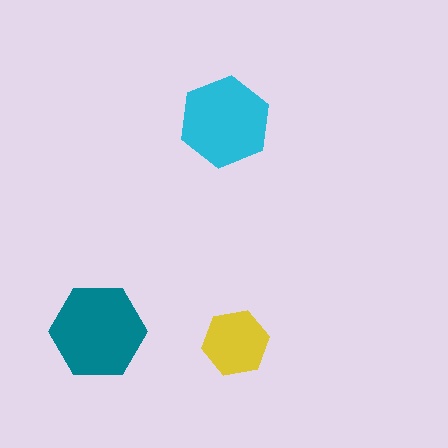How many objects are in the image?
There are 3 objects in the image.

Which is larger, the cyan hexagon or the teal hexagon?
The teal one.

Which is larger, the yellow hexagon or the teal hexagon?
The teal one.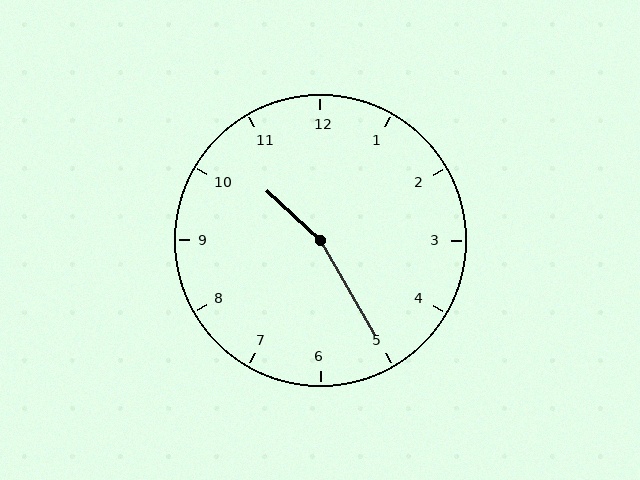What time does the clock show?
10:25.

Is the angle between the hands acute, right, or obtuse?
It is obtuse.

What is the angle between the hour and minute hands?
Approximately 162 degrees.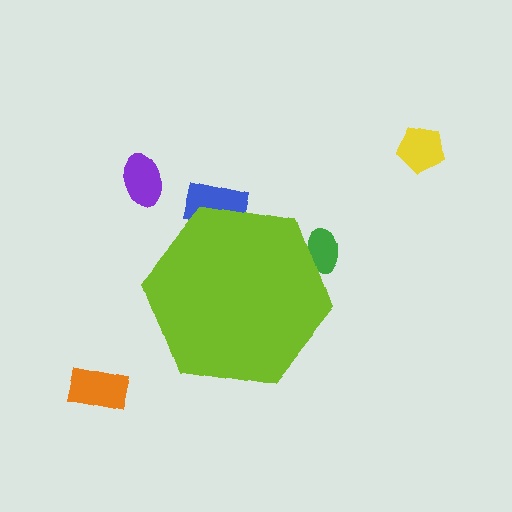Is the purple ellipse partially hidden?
No, the purple ellipse is fully visible.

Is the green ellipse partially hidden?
Yes, the green ellipse is partially hidden behind the lime hexagon.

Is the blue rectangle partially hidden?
Yes, the blue rectangle is partially hidden behind the lime hexagon.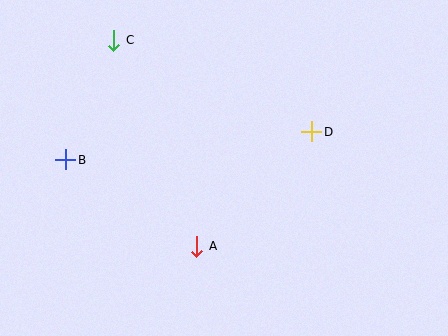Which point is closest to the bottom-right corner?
Point D is closest to the bottom-right corner.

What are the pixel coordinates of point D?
Point D is at (312, 132).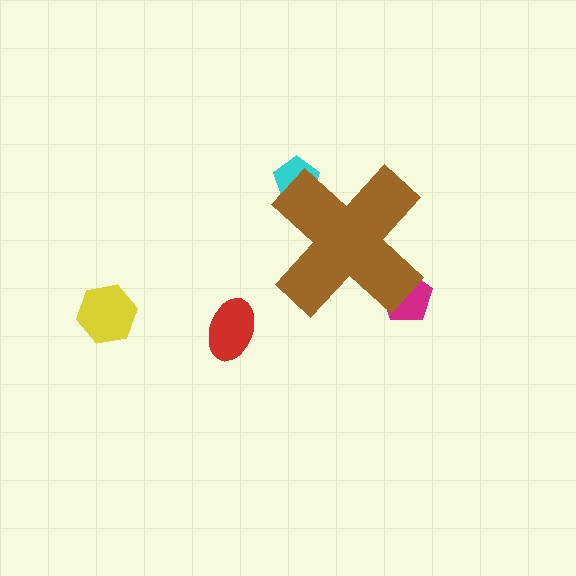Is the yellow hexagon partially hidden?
No, the yellow hexagon is fully visible.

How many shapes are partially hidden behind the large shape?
2 shapes are partially hidden.